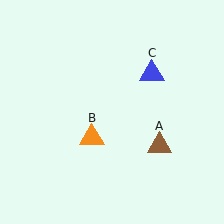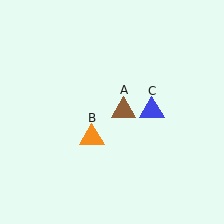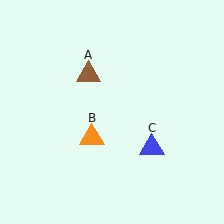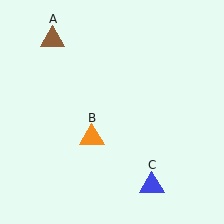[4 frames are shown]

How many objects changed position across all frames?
2 objects changed position: brown triangle (object A), blue triangle (object C).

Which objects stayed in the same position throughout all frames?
Orange triangle (object B) remained stationary.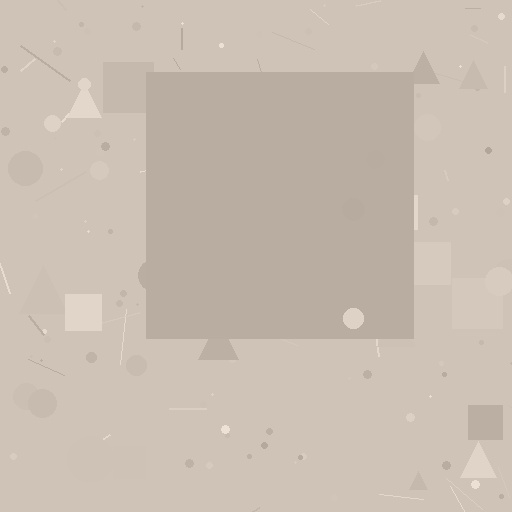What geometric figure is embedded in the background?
A square is embedded in the background.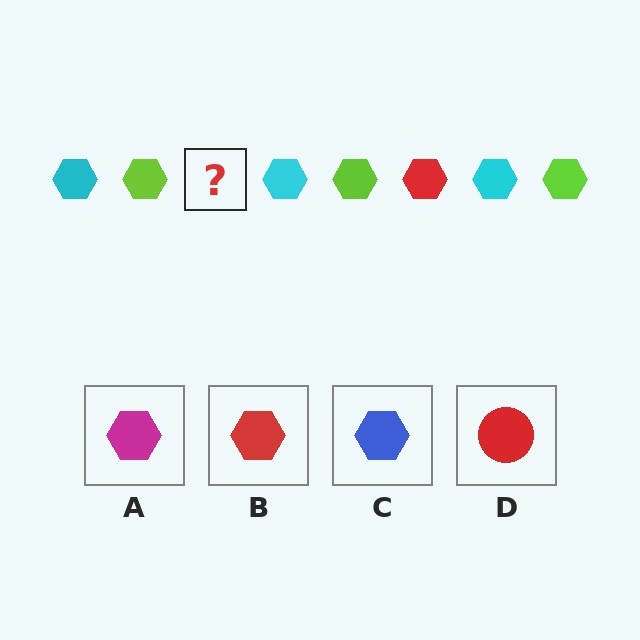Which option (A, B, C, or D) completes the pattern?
B.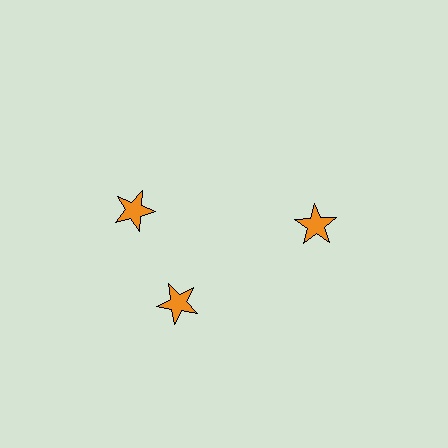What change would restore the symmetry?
The symmetry would be restored by rotating it back into even spacing with its neighbors so that all 3 stars sit at equal angles and equal distance from the center.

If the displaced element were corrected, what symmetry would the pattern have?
It would have 3-fold rotational symmetry — the pattern would map onto itself every 120 degrees.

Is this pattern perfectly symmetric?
No. The 3 orange stars are arranged in a ring, but one element near the 11 o'clock position is rotated out of alignment along the ring, breaking the 3-fold rotational symmetry.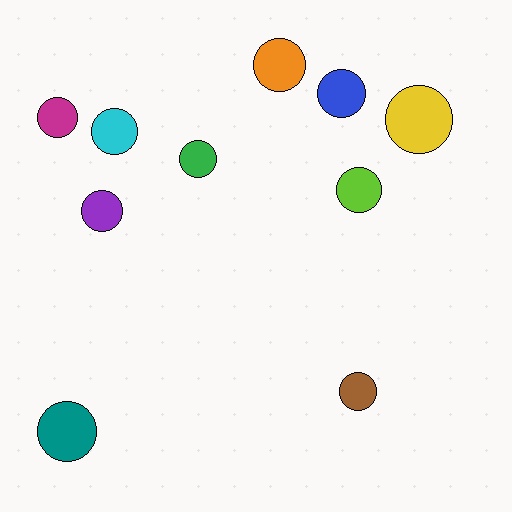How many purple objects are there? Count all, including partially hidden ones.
There is 1 purple object.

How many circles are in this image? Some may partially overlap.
There are 10 circles.